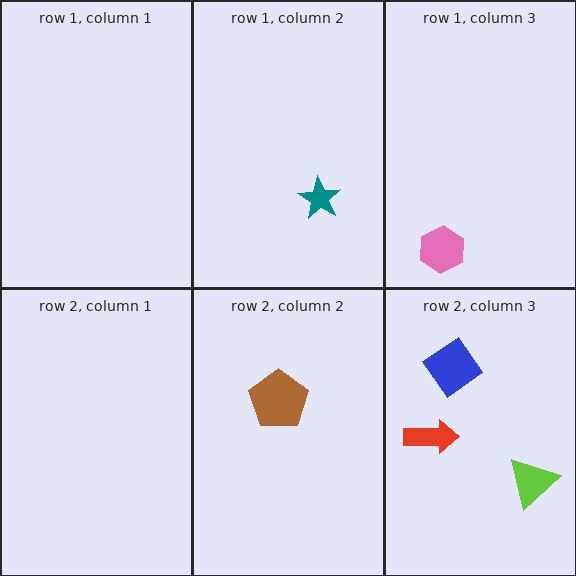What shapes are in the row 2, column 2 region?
The brown pentagon.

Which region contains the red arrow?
The row 2, column 3 region.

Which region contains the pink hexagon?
The row 1, column 3 region.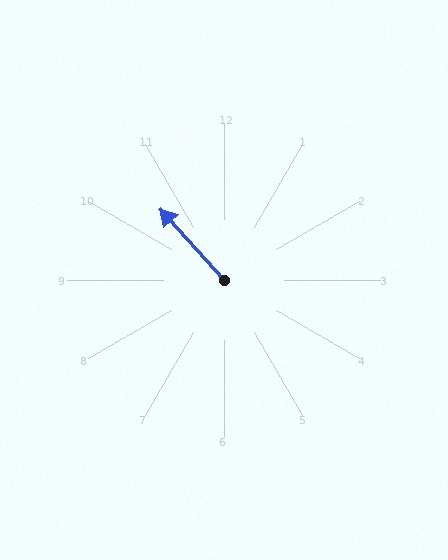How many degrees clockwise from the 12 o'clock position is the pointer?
Approximately 318 degrees.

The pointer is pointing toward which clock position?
Roughly 11 o'clock.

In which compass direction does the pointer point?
Northwest.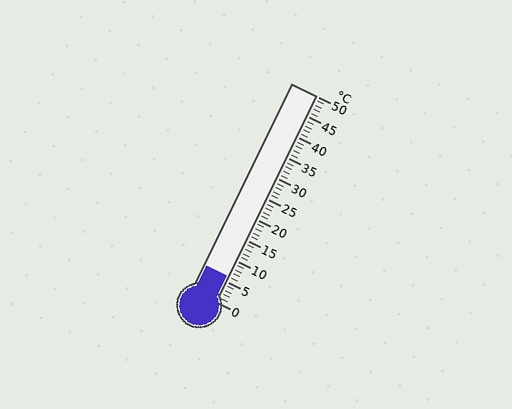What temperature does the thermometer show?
The thermometer shows approximately 6°C.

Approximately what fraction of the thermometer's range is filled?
The thermometer is filled to approximately 10% of its range.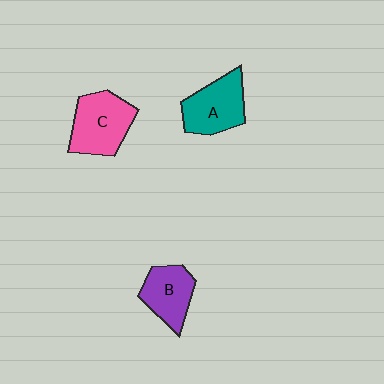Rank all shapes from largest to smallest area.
From largest to smallest: C (pink), A (teal), B (purple).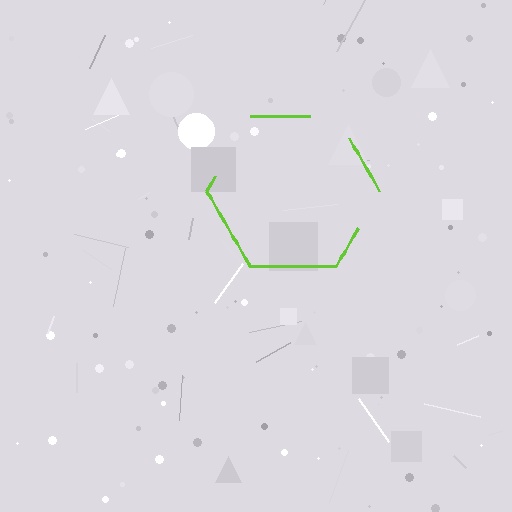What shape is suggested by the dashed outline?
The dashed outline suggests a hexagon.